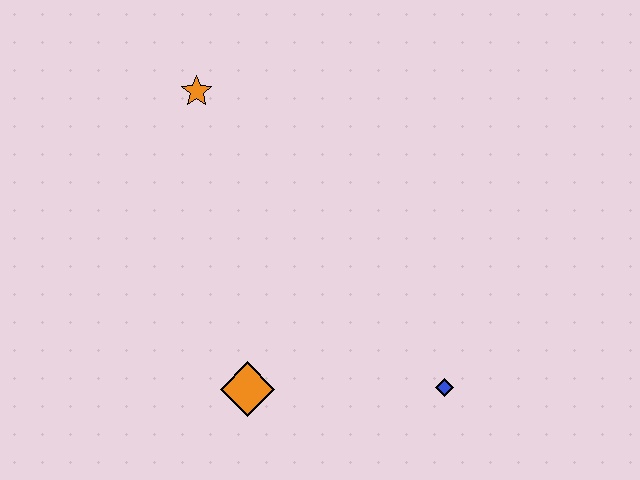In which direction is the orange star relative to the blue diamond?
The orange star is above the blue diamond.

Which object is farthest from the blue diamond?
The orange star is farthest from the blue diamond.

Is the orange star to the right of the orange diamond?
No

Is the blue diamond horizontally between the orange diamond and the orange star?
No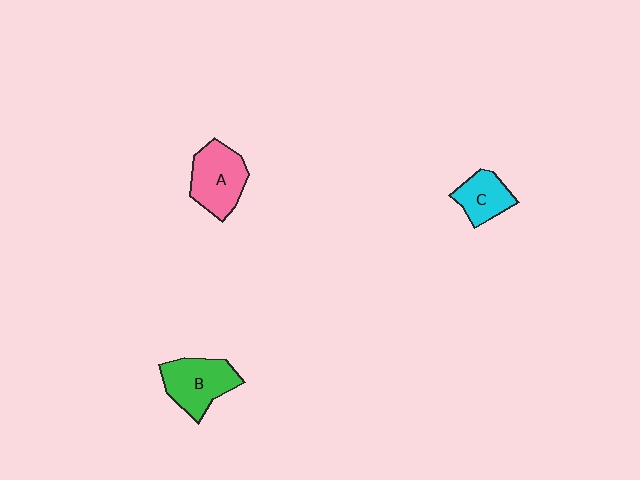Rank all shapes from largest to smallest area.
From largest to smallest: B (green), A (pink), C (cyan).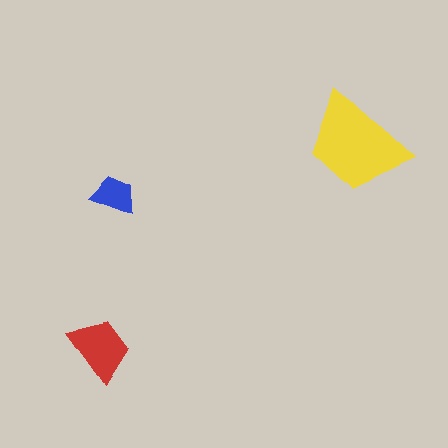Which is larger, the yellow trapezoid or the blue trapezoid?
The yellow one.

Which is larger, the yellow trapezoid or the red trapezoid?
The yellow one.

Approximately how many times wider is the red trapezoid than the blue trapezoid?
About 1.5 times wider.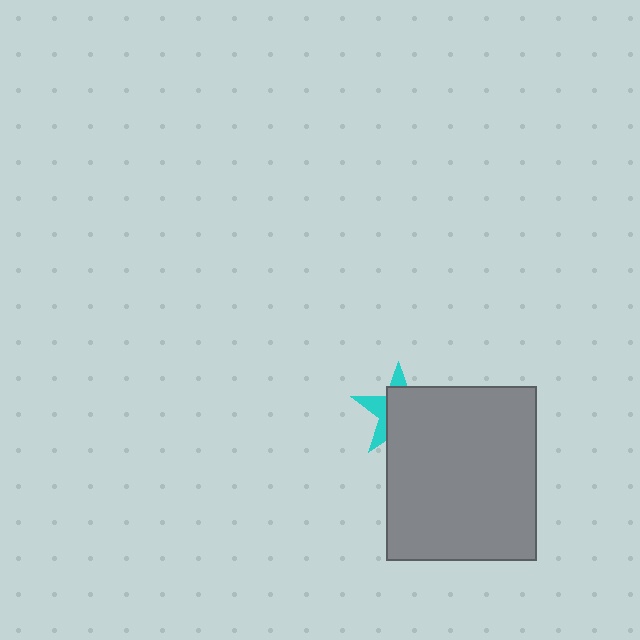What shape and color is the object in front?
The object in front is a gray rectangle.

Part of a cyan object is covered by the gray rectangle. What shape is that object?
It is a star.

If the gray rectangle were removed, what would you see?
You would see the complete cyan star.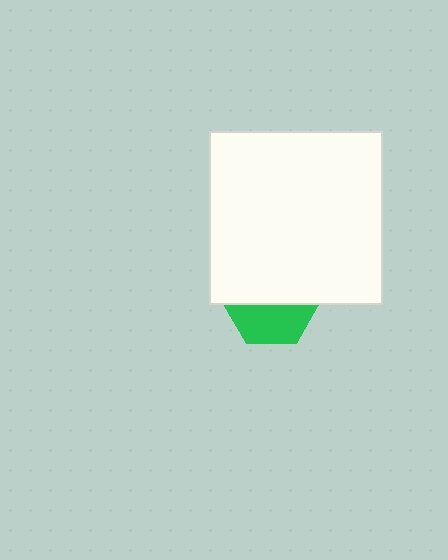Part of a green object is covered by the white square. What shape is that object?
It is a hexagon.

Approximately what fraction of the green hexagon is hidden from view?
Roughly 59% of the green hexagon is hidden behind the white square.